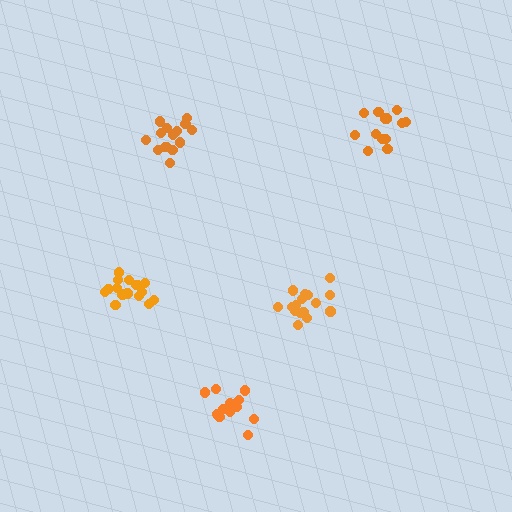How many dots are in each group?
Group 1: 16 dots, Group 2: 13 dots, Group 3: 17 dots, Group 4: 18 dots, Group 5: 15 dots (79 total).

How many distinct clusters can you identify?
There are 5 distinct clusters.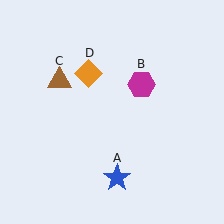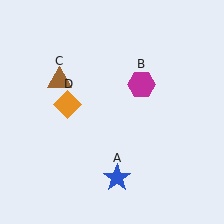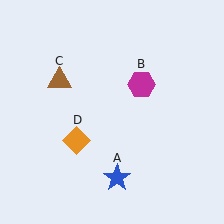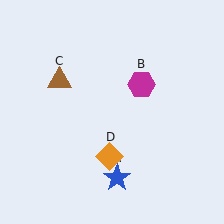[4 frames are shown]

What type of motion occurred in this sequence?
The orange diamond (object D) rotated counterclockwise around the center of the scene.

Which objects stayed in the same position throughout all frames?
Blue star (object A) and magenta hexagon (object B) and brown triangle (object C) remained stationary.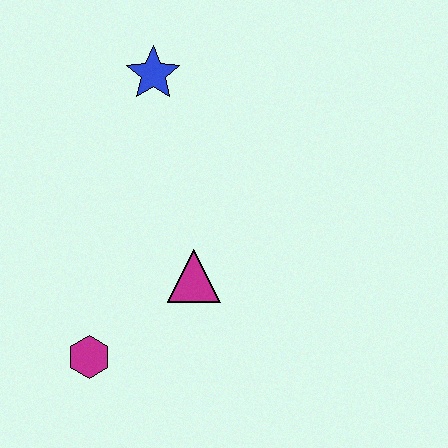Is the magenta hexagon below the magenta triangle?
Yes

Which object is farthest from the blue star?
The magenta hexagon is farthest from the blue star.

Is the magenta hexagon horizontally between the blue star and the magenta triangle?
No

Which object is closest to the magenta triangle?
The magenta hexagon is closest to the magenta triangle.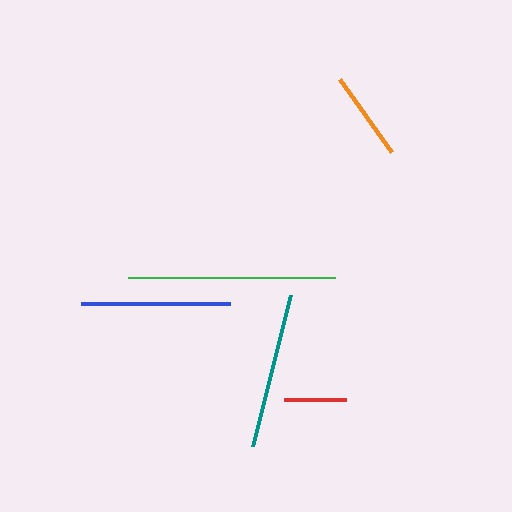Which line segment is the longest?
The green line is the longest at approximately 207 pixels.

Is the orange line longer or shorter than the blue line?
The blue line is longer than the orange line.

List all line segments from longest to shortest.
From longest to shortest: green, teal, blue, orange, red.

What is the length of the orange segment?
The orange segment is approximately 90 pixels long.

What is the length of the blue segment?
The blue segment is approximately 149 pixels long.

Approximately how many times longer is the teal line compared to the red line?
The teal line is approximately 2.5 times the length of the red line.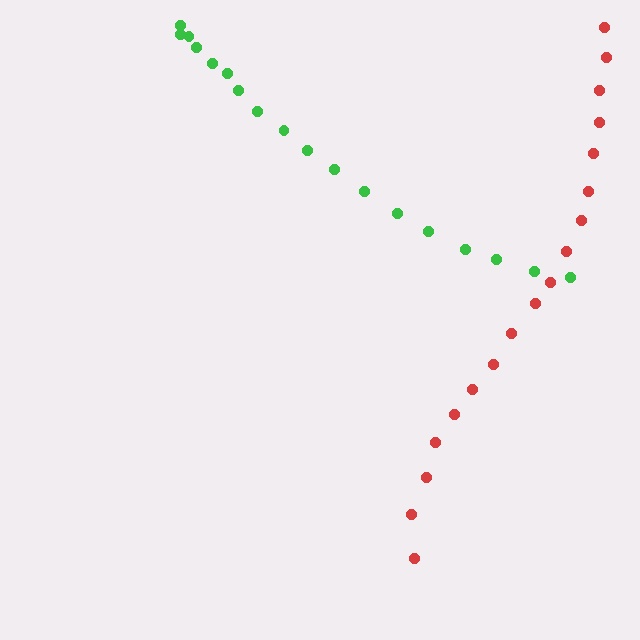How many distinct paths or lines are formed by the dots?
There are 2 distinct paths.